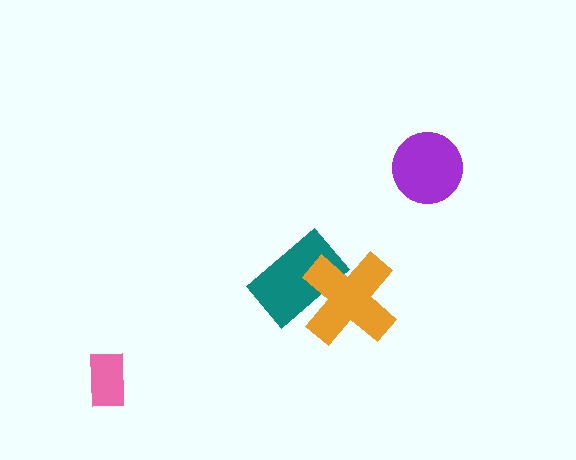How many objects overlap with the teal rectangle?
1 object overlaps with the teal rectangle.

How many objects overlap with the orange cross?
1 object overlaps with the orange cross.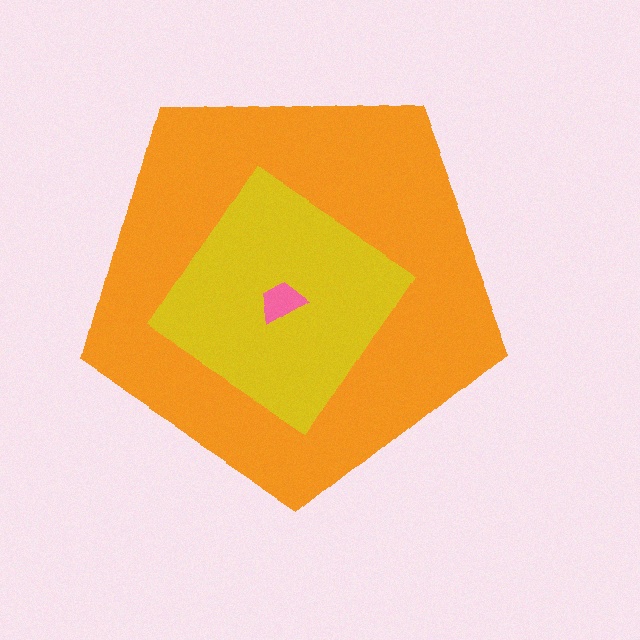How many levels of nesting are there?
3.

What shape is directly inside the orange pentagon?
The yellow diamond.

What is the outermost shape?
The orange pentagon.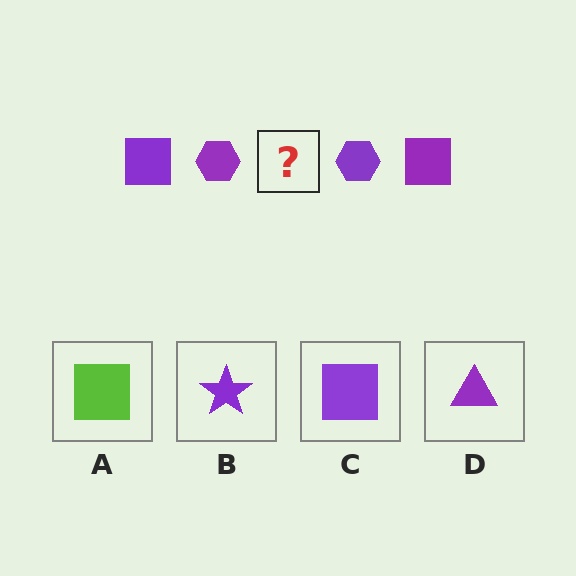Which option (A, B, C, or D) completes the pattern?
C.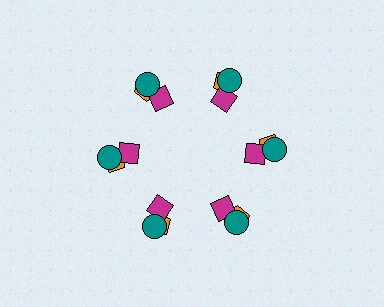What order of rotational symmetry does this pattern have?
This pattern has 6-fold rotational symmetry.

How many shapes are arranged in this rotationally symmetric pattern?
There are 18 shapes, arranged in 6 groups of 3.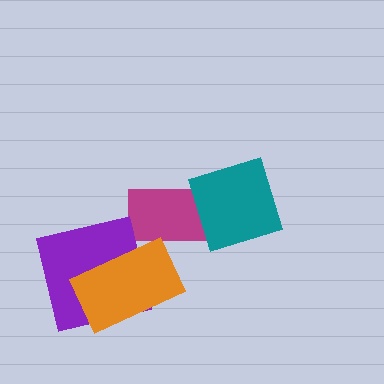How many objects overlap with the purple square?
1 object overlaps with the purple square.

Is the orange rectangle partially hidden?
No, no other shape covers it.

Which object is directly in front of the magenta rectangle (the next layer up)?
The teal square is directly in front of the magenta rectangle.